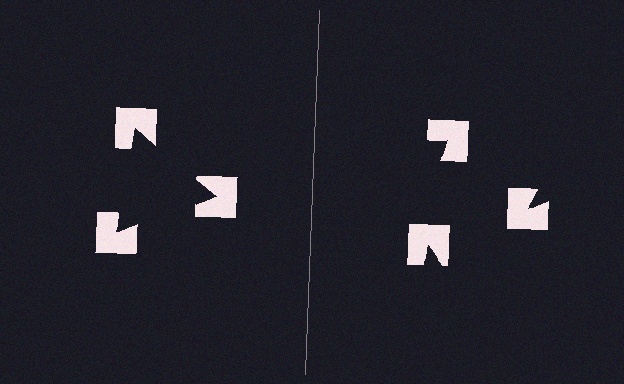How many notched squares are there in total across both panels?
6 — 3 on each side.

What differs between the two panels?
The notched squares are positioned identically on both sides; only the wedge orientations differ. On the left they align to a triangle; on the right they are misaligned.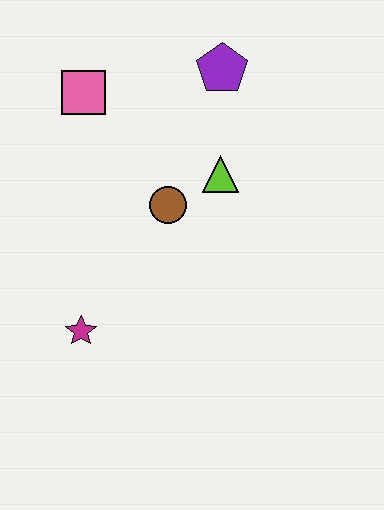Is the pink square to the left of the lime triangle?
Yes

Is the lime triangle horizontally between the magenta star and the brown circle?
No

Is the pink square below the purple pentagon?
Yes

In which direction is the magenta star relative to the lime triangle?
The magenta star is below the lime triangle.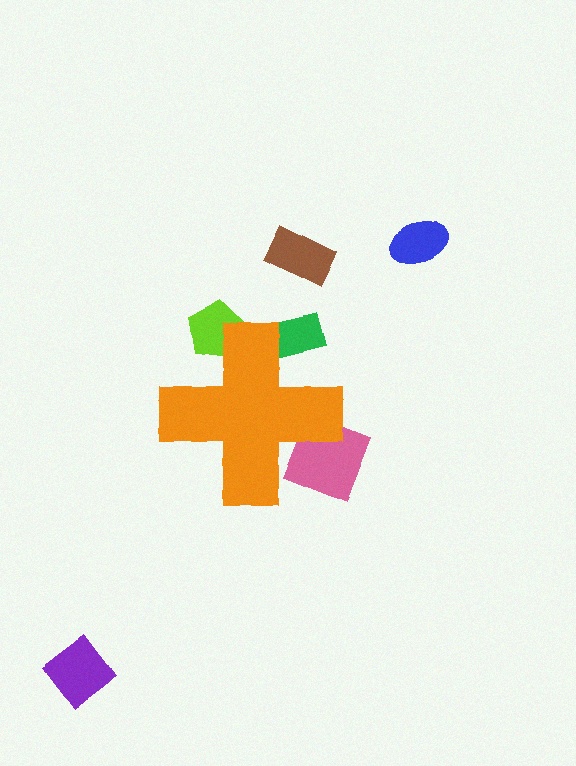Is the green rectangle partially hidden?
Yes, the green rectangle is partially hidden behind the orange cross.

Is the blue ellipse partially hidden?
No, the blue ellipse is fully visible.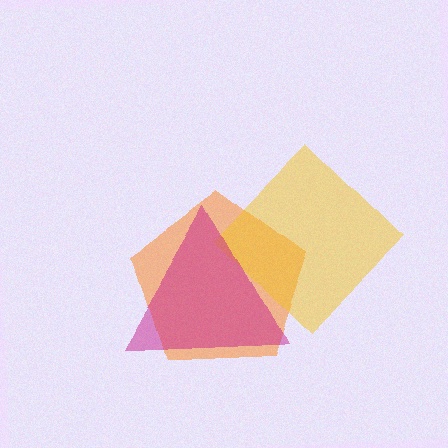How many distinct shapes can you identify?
There are 3 distinct shapes: an orange pentagon, a yellow diamond, a magenta triangle.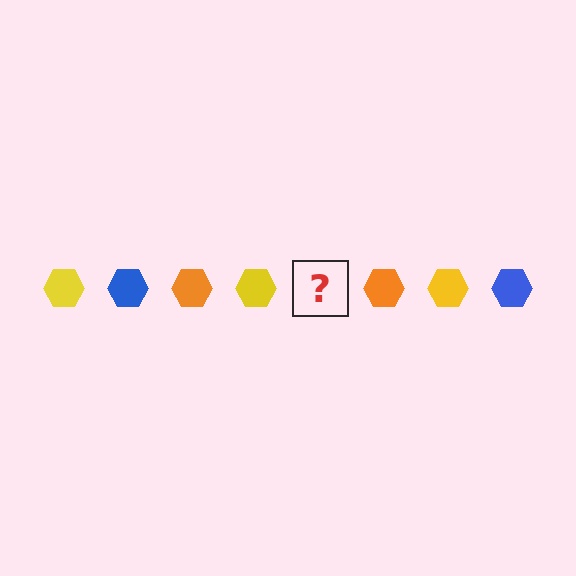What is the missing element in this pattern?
The missing element is a blue hexagon.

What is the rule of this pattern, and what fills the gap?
The rule is that the pattern cycles through yellow, blue, orange hexagons. The gap should be filled with a blue hexagon.